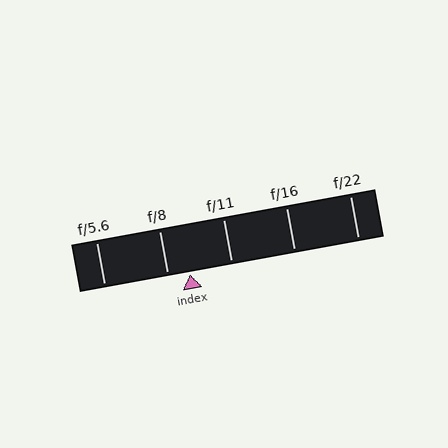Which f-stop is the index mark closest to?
The index mark is closest to f/8.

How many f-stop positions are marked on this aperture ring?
There are 5 f-stop positions marked.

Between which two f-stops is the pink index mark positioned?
The index mark is between f/8 and f/11.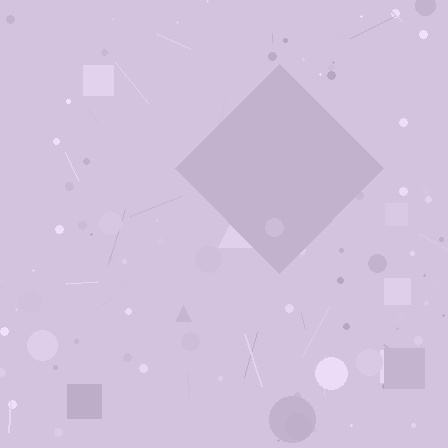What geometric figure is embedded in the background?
A diamond is embedded in the background.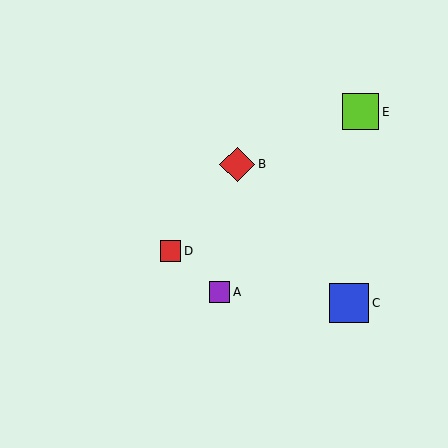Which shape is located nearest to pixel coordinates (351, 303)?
The blue square (labeled C) at (349, 303) is nearest to that location.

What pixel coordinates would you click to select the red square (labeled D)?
Click at (170, 251) to select the red square D.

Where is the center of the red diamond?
The center of the red diamond is at (237, 164).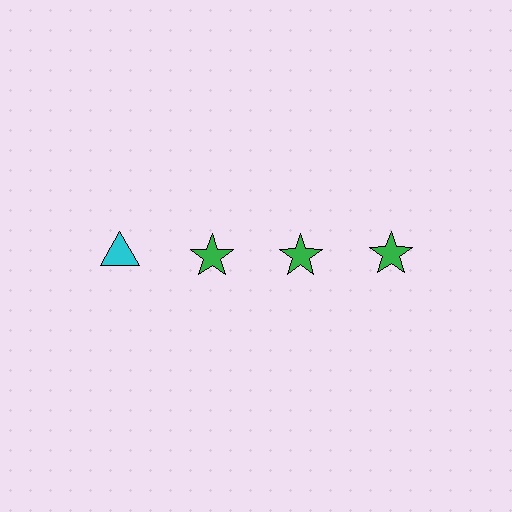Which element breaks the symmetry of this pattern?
The cyan triangle in the top row, leftmost column breaks the symmetry. All other shapes are green stars.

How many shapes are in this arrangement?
There are 4 shapes arranged in a grid pattern.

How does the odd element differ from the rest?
It differs in both color (cyan instead of green) and shape (triangle instead of star).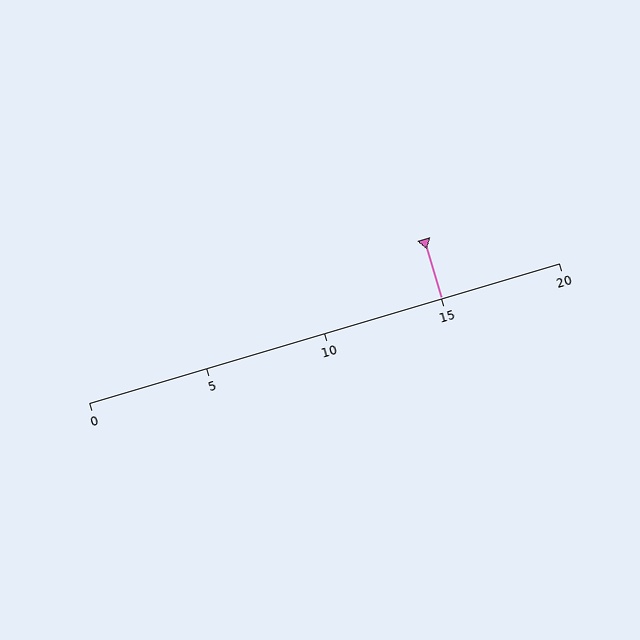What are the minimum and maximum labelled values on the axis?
The axis runs from 0 to 20.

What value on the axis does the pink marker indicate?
The marker indicates approximately 15.